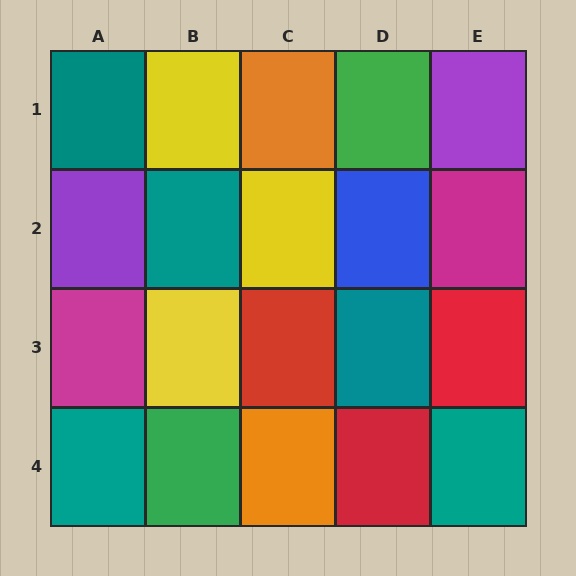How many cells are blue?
1 cell is blue.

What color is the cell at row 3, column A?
Magenta.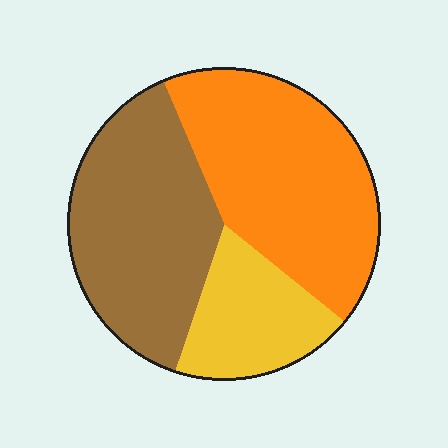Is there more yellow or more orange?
Orange.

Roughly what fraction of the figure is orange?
Orange takes up between a quarter and a half of the figure.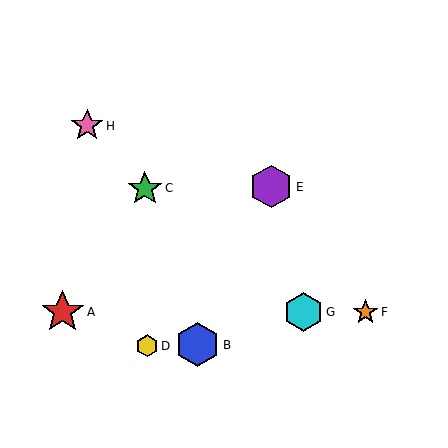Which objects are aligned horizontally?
Objects A, F, G are aligned horizontally.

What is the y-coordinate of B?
Object B is at y≈345.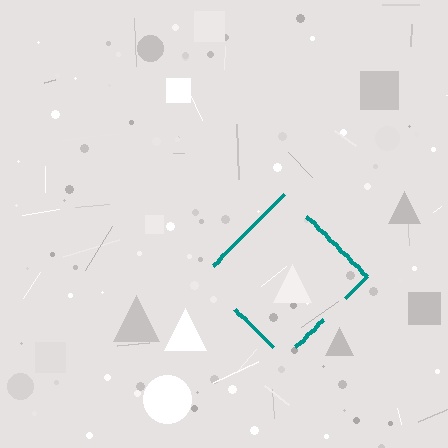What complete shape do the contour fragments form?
The contour fragments form a diamond.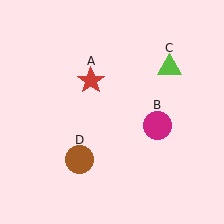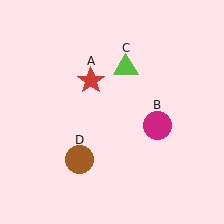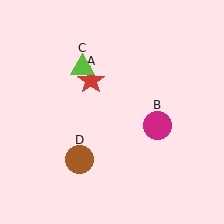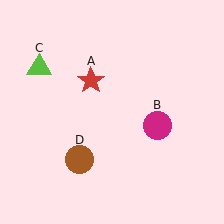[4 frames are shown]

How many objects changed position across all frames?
1 object changed position: lime triangle (object C).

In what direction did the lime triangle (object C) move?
The lime triangle (object C) moved left.